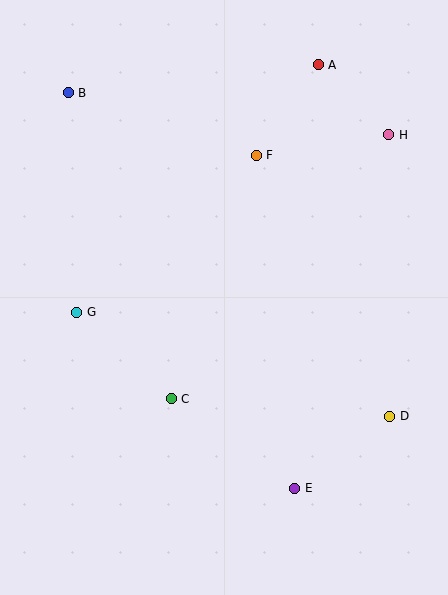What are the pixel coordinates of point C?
Point C is at (171, 399).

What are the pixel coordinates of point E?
Point E is at (295, 488).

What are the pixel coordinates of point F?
Point F is at (256, 155).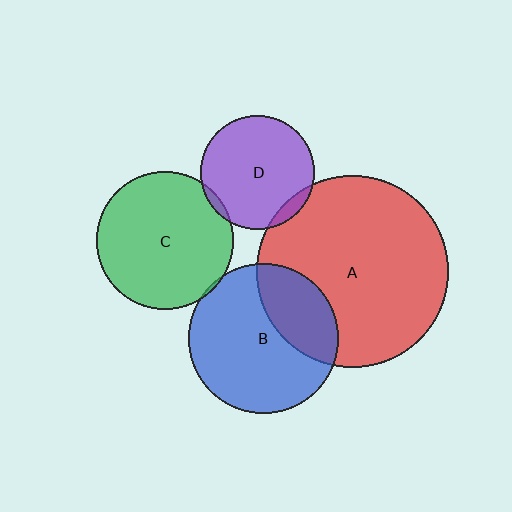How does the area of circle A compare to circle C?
Approximately 2.0 times.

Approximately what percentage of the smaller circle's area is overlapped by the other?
Approximately 30%.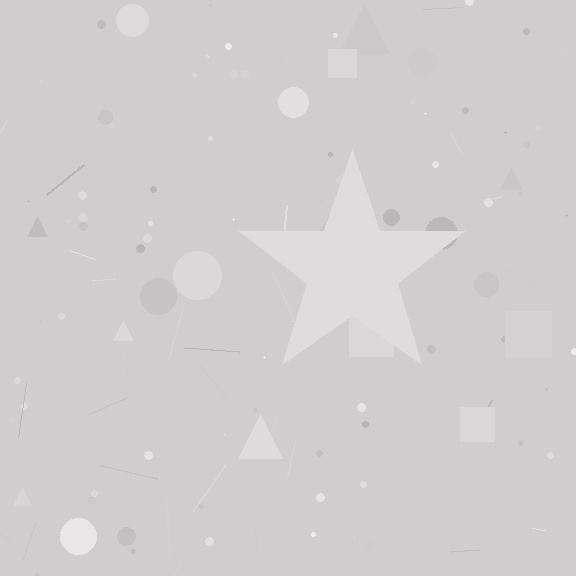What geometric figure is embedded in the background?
A star is embedded in the background.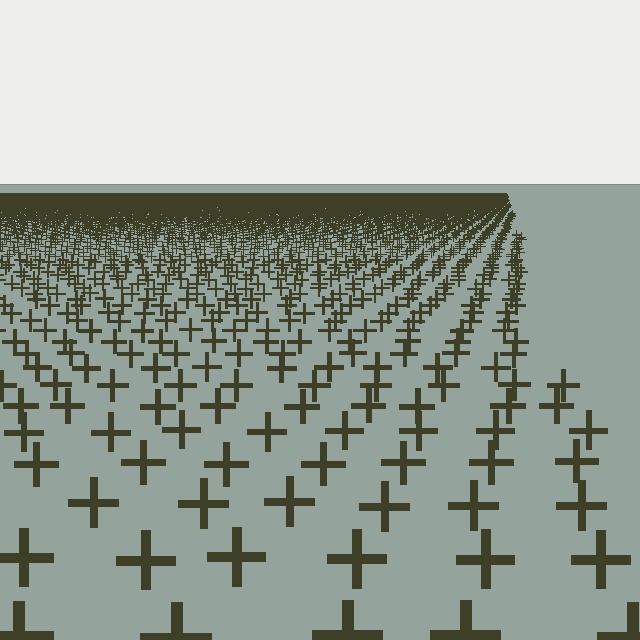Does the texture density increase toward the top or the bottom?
Density increases toward the top.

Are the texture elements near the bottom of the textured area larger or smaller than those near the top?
Larger. Near the bottom, elements are closer to the viewer and appear at a bigger on-screen size.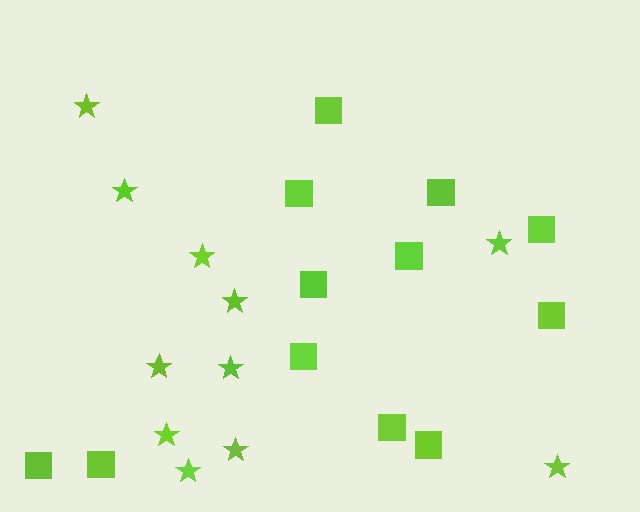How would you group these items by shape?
There are 2 groups: one group of squares (12) and one group of stars (11).